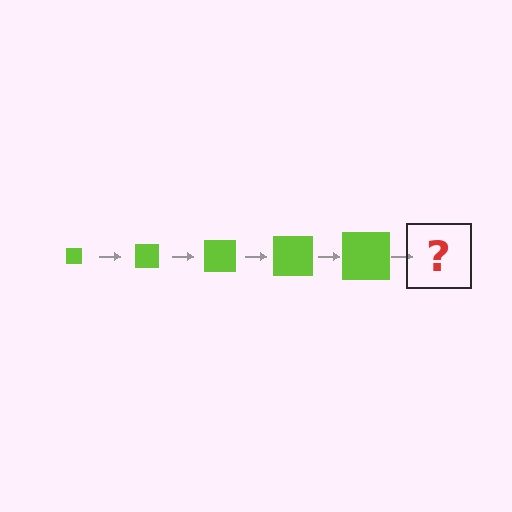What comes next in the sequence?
The next element should be a lime square, larger than the previous one.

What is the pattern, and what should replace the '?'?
The pattern is that the square gets progressively larger each step. The '?' should be a lime square, larger than the previous one.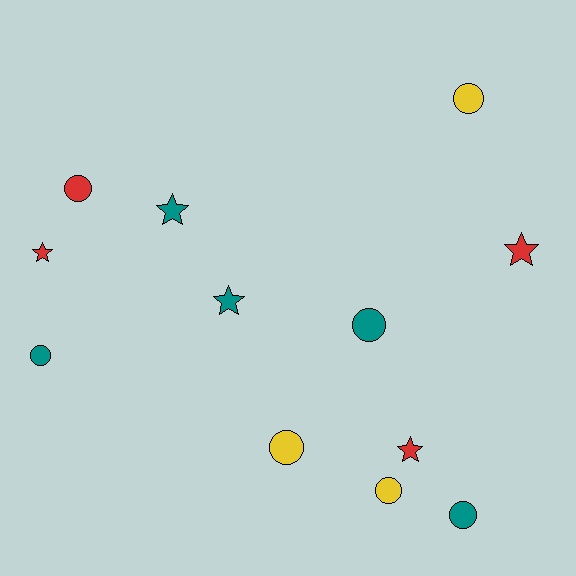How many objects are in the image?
There are 12 objects.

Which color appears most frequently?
Teal, with 5 objects.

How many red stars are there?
There are 3 red stars.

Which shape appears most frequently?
Circle, with 7 objects.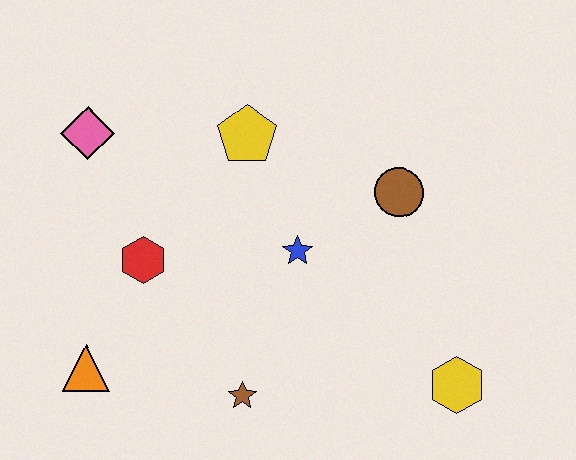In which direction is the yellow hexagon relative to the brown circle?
The yellow hexagon is below the brown circle.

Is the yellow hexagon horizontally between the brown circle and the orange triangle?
No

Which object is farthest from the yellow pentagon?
The yellow hexagon is farthest from the yellow pentagon.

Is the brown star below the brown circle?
Yes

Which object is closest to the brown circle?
The blue star is closest to the brown circle.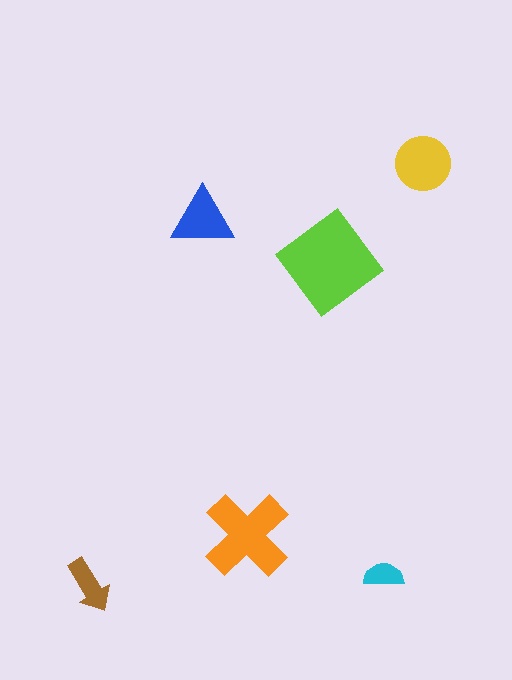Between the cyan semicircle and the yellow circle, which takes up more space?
The yellow circle.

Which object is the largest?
The lime diamond.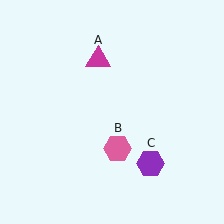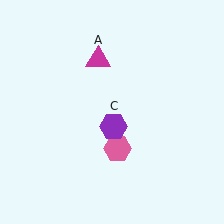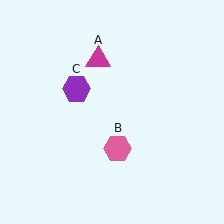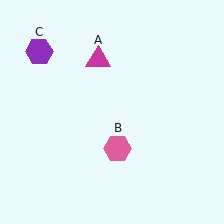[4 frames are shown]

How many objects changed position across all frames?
1 object changed position: purple hexagon (object C).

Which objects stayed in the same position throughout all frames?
Magenta triangle (object A) and pink hexagon (object B) remained stationary.